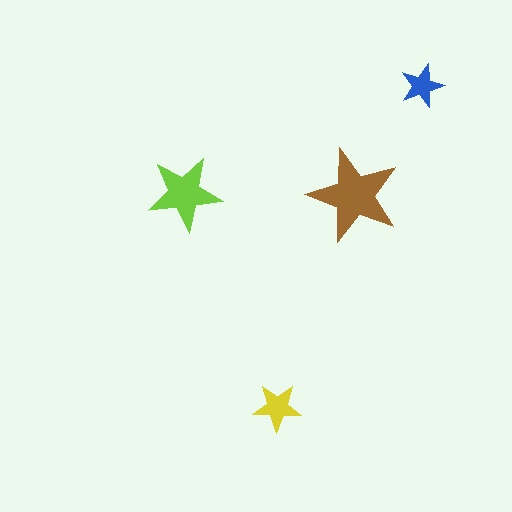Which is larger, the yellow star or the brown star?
The brown one.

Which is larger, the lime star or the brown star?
The brown one.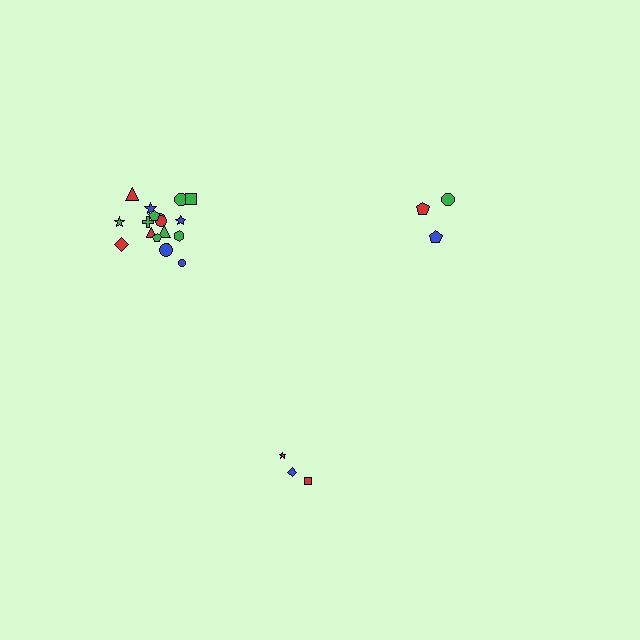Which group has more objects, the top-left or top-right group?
The top-left group.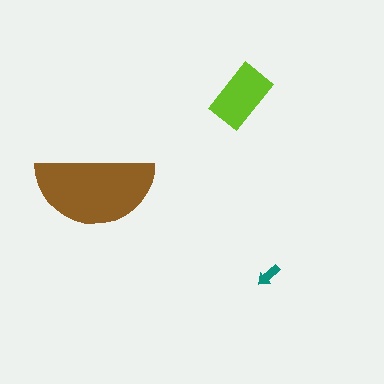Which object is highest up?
The lime rectangle is topmost.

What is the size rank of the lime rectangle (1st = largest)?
2nd.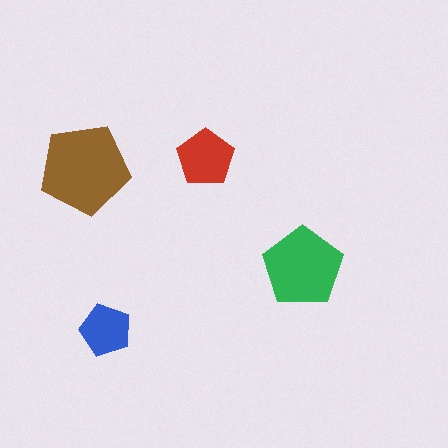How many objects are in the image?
There are 4 objects in the image.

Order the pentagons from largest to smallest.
the brown one, the green one, the red one, the blue one.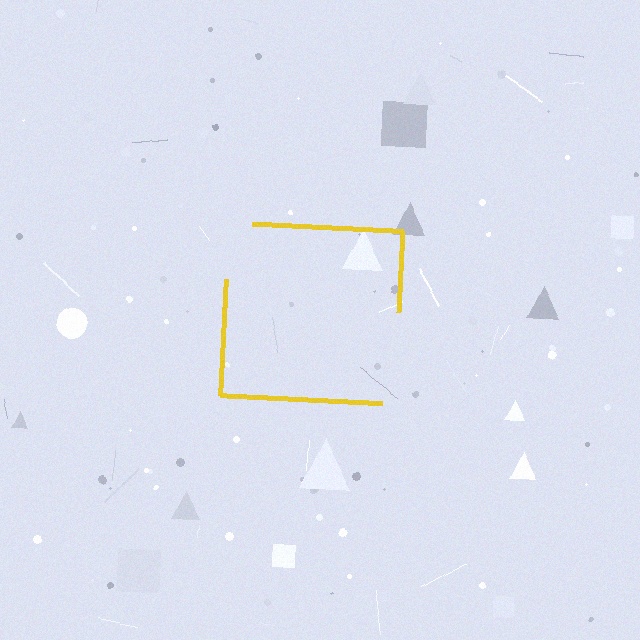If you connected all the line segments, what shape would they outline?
They would outline a square.